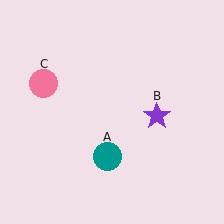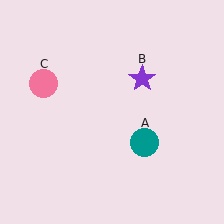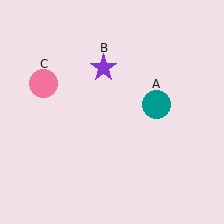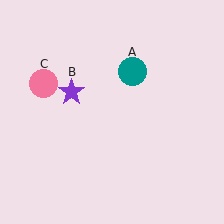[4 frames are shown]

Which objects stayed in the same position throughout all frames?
Pink circle (object C) remained stationary.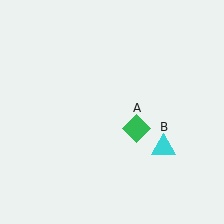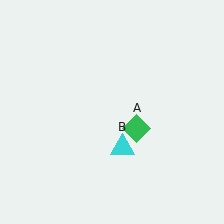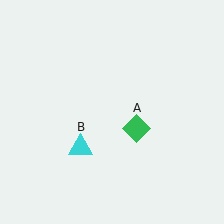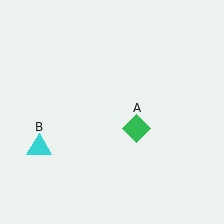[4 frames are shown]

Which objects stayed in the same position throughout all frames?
Green diamond (object A) remained stationary.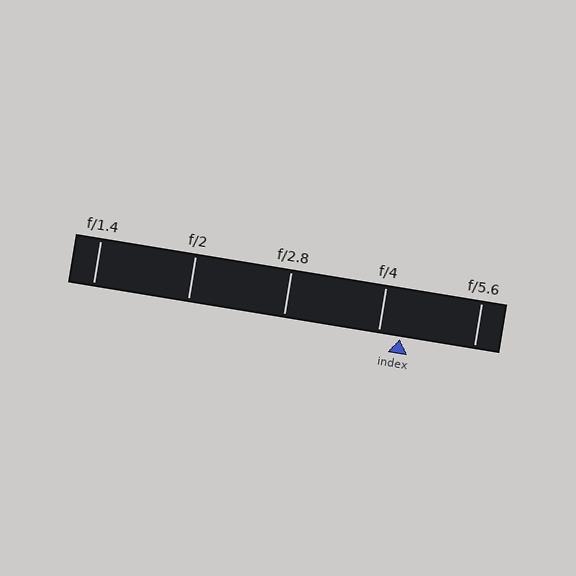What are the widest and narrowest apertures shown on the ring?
The widest aperture shown is f/1.4 and the narrowest is f/5.6.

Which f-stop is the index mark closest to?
The index mark is closest to f/4.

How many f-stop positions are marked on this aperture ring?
There are 5 f-stop positions marked.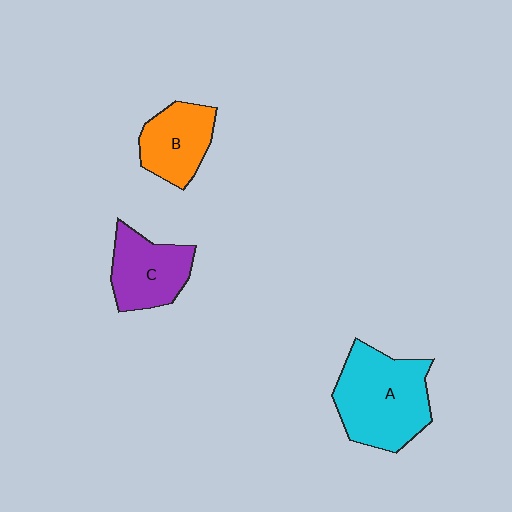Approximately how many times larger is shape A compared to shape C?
Approximately 1.5 times.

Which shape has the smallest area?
Shape B (orange).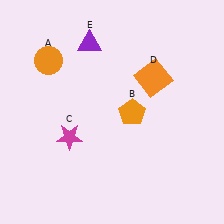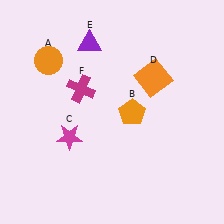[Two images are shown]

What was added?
A magenta cross (F) was added in Image 2.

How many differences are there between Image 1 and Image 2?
There is 1 difference between the two images.